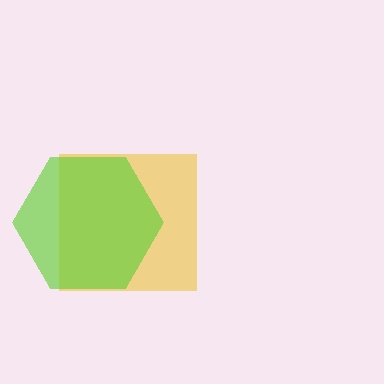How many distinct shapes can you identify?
There are 2 distinct shapes: a yellow square, a lime hexagon.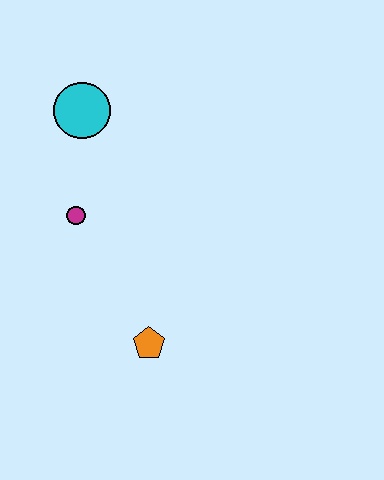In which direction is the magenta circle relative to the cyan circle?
The magenta circle is below the cyan circle.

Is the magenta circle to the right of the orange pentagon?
No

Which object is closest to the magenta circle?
The cyan circle is closest to the magenta circle.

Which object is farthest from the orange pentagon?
The cyan circle is farthest from the orange pentagon.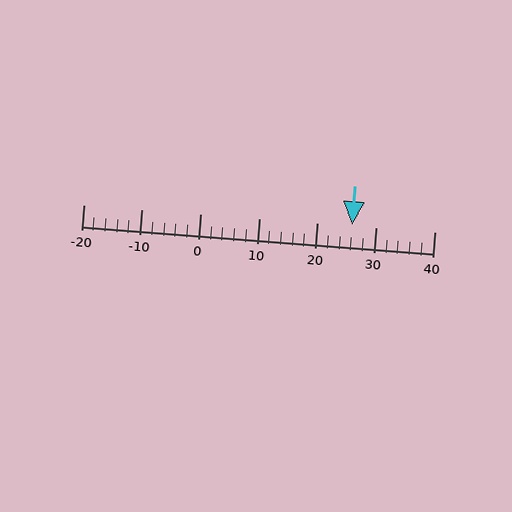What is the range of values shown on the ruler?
The ruler shows values from -20 to 40.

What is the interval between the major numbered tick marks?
The major tick marks are spaced 10 units apart.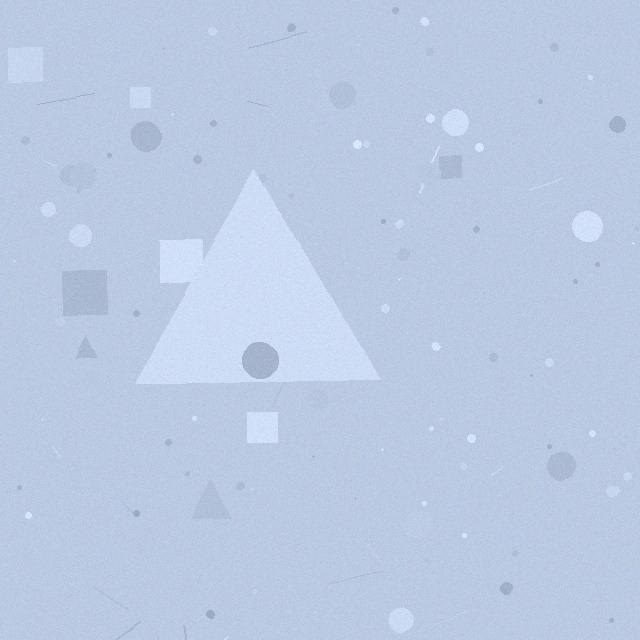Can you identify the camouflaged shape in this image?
The camouflaged shape is a triangle.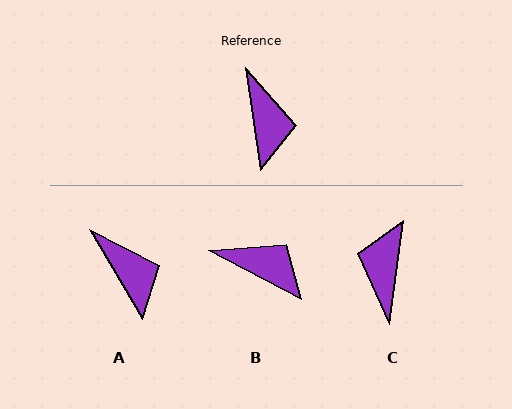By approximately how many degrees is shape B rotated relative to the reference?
Approximately 53 degrees counter-clockwise.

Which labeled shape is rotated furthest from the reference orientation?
C, about 163 degrees away.